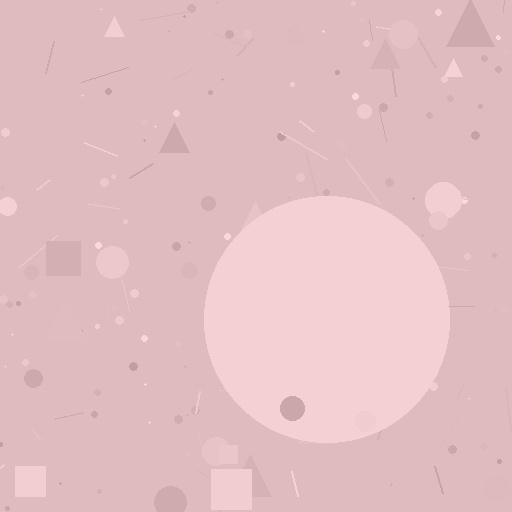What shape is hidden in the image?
A circle is hidden in the image.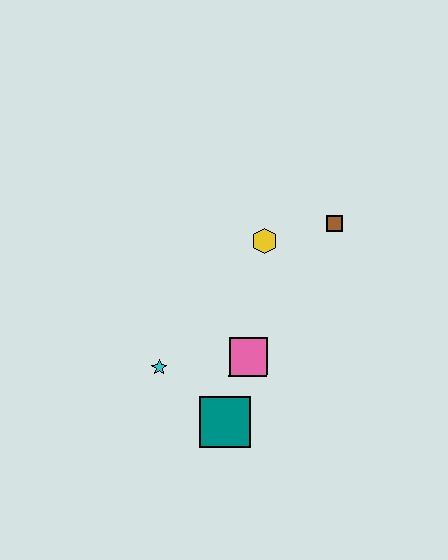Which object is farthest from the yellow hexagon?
The teal square is farthest from the yellow hexagon.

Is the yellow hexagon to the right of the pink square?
Yes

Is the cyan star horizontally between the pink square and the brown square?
No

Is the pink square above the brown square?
No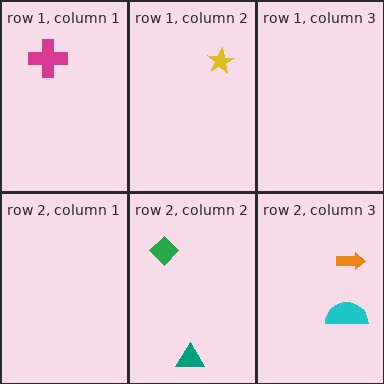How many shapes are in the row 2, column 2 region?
2.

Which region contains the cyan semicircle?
The row 2, column 3 region.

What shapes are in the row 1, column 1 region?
The magenta cross.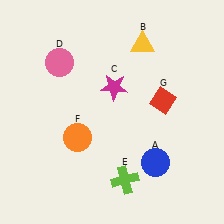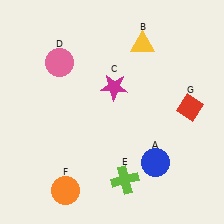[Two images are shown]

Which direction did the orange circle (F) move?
The orange circle (F) moved down.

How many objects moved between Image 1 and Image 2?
2 objects moved between the two images.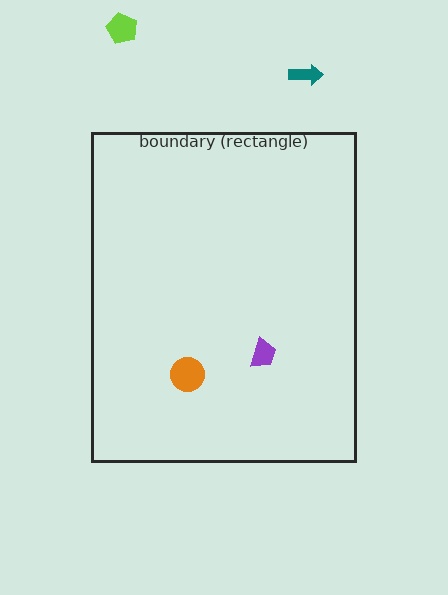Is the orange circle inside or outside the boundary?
Inside.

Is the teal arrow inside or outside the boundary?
Outside.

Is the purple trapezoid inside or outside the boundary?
Inside.